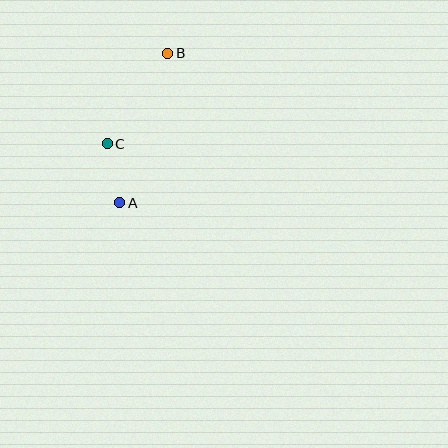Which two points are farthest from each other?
Points A and B are farthest from each other.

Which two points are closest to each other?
Points A and C are closest to each other.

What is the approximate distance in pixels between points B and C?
The distance between B and C is approximately 109 pixels.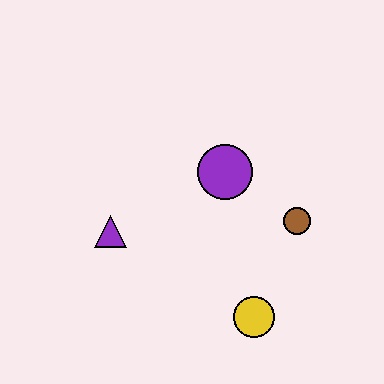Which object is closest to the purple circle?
The brown circle is closest to the purple circle.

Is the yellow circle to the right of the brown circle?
No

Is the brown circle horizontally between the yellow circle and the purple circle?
No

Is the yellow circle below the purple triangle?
Yes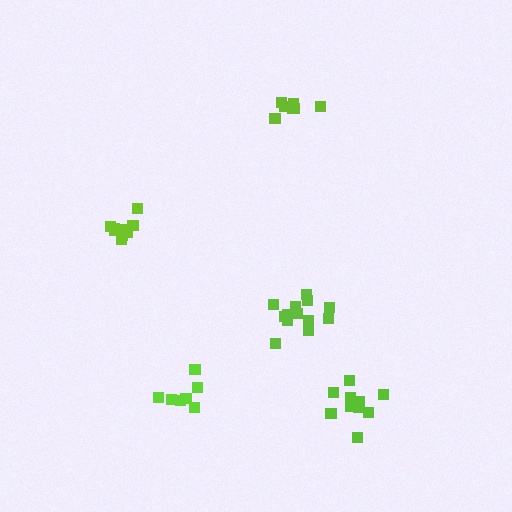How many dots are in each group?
Group 1: 13 dots, Group 2: 10 dots, Group 3: 9 dots, Group 4: 7 dots, Group 5: 8 dots (47 total).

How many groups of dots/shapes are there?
There are 5 groups.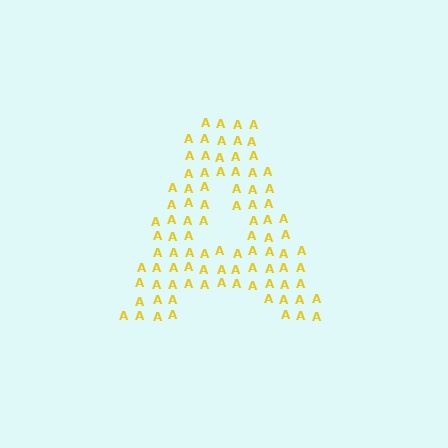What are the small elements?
The small elements are letter A's.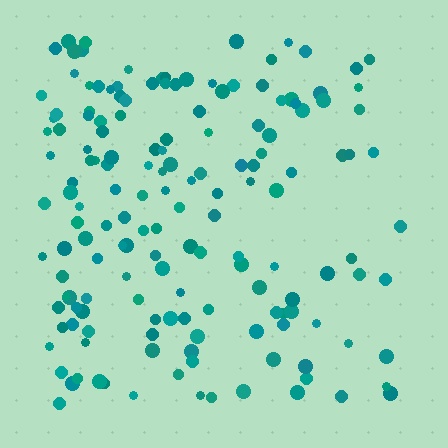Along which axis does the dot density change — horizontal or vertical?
Horizontal.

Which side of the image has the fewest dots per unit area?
The right.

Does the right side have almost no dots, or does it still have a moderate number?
Still a moderate number, just noticeably fewer than the left.